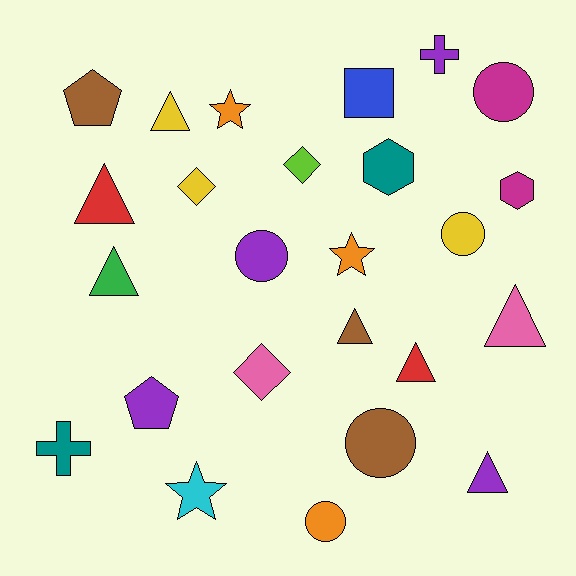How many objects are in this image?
There are 25 objects.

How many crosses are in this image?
There are 2 crosses.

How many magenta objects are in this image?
There are 2 magenta objects.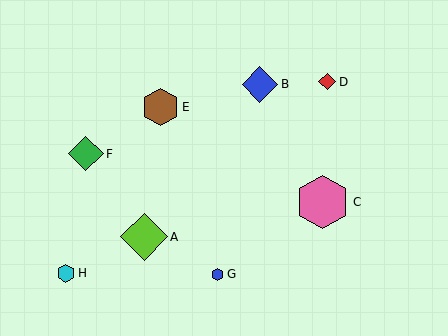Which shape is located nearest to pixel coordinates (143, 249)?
The lime diamond (labeled A) at (144, 237) is nearest to that location.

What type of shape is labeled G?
Shape G is a blue hexagon.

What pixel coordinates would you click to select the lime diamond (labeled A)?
Click at (144, 237) to select the lime diamond A.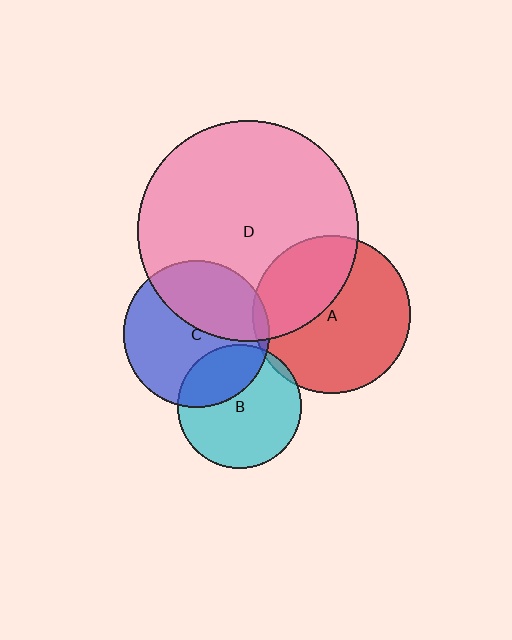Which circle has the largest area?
Circle D (pink).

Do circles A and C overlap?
Yes.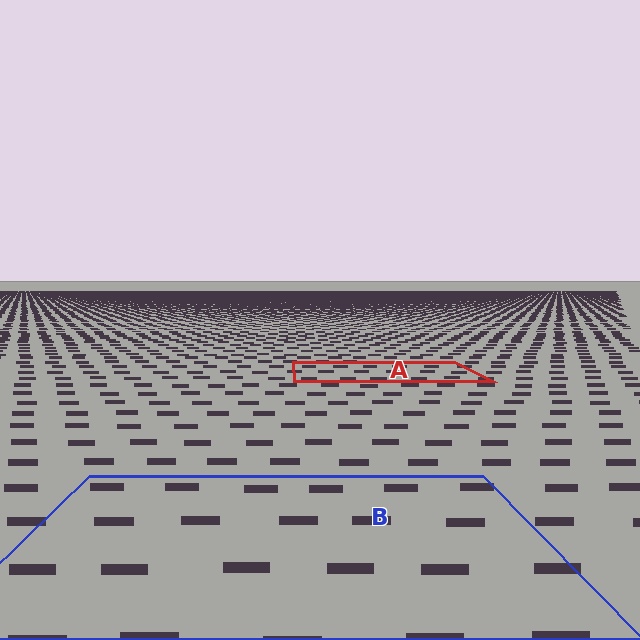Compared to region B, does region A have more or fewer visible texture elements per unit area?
Region A has more texture elements per unit area — they are packed more densely because it is farther away.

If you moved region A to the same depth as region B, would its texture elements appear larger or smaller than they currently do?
They would appear larger. At a closer depth, the same texture elements are projected at a bigger on-screen size.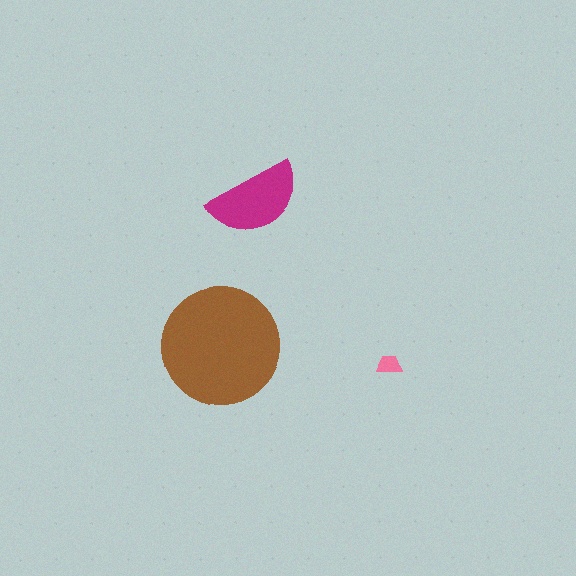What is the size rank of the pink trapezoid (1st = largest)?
3rd.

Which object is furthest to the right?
The pink trapezoid is rightmost.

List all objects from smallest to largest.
The pink trapezoid, the magenta semicircle, the brown circle.